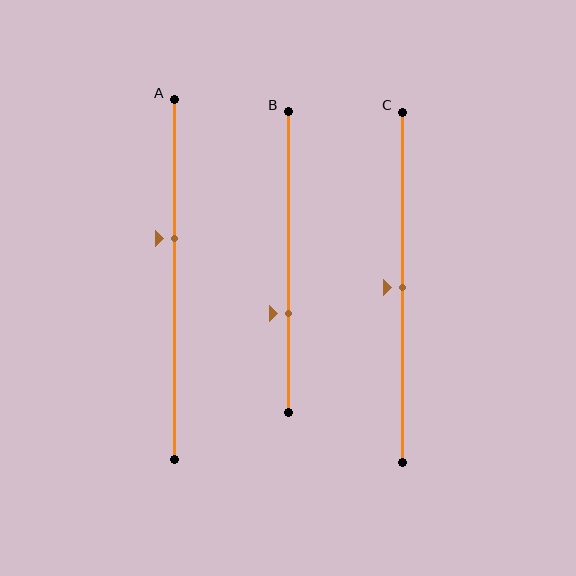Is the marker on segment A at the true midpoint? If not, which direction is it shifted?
No, the marker on segment A is shifted upward by about 11% of the segment length.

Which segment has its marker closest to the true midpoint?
Segment C has its marker closest to the true midpoint.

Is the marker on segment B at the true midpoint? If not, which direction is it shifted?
No, the marker on segment B is shifted downward by about 17% of the segment length.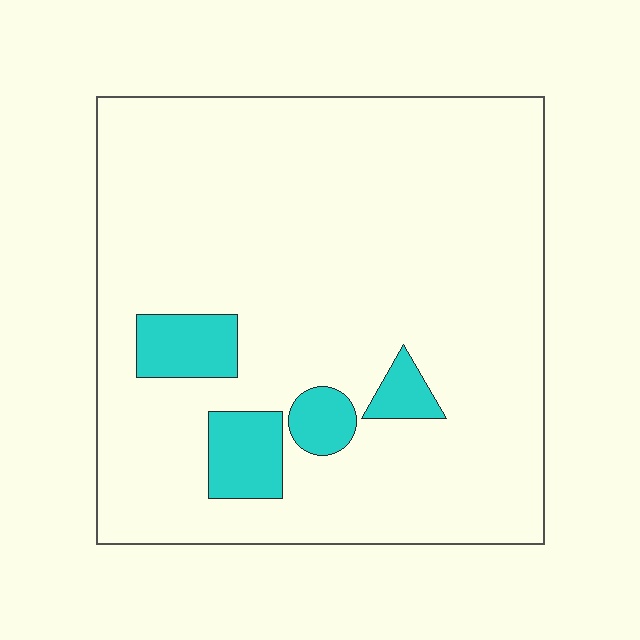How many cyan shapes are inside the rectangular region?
4.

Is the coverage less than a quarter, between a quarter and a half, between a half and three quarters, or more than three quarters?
Less than a quarter.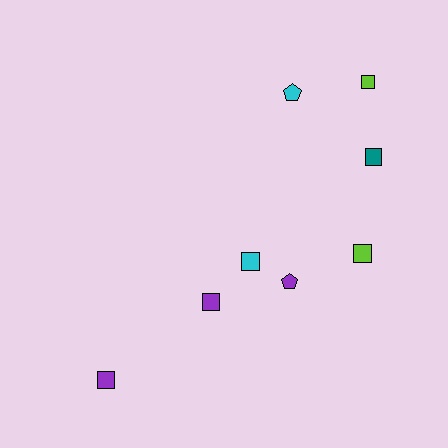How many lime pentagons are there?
There are no lime pentagons.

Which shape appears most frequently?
Square, with 6 objects.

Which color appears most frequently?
Purple, with 3 objects.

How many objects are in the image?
There are 8 objects.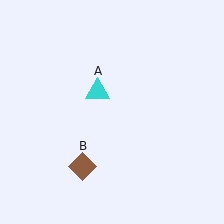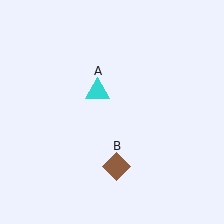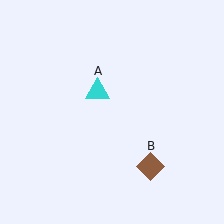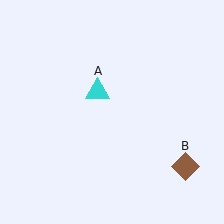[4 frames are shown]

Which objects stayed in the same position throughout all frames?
Cyan triangle (object A) remained stationary.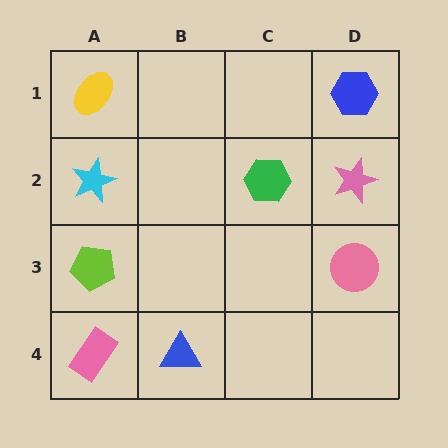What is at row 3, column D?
A pink circle.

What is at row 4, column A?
A pink rectangle.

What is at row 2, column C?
A green hexagon.